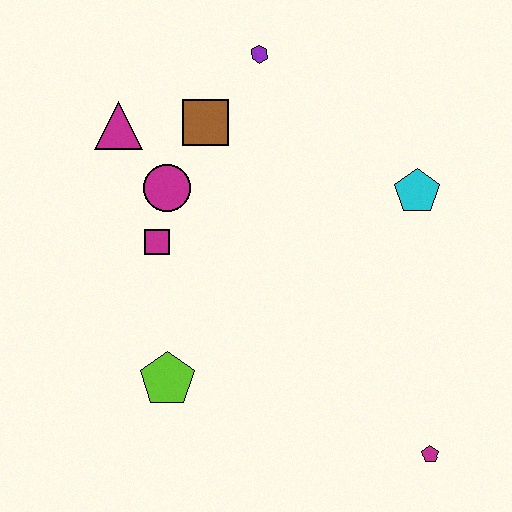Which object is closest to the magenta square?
The magenta circle is closest to the magenta square.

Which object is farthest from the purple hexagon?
The magenta pentagon is farthest from the purple hexagon.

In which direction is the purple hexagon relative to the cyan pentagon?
The purple hexagon is to the left of the cyan pentagon.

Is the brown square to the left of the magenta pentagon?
Yes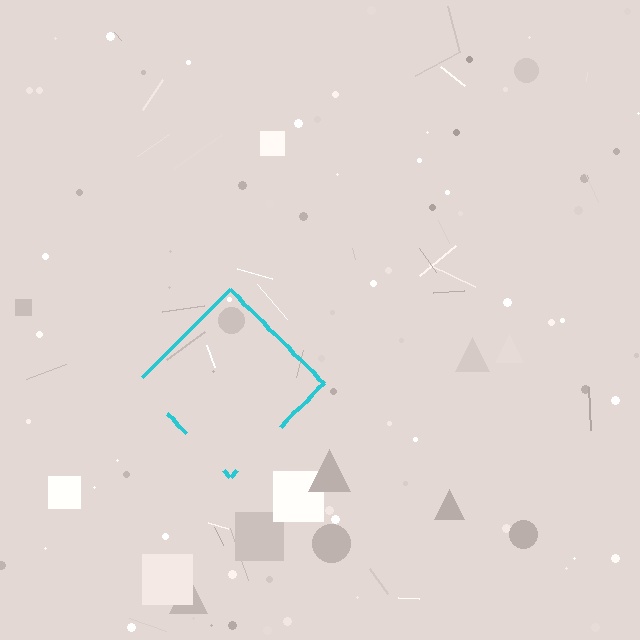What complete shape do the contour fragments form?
The contour fragments form a diamond.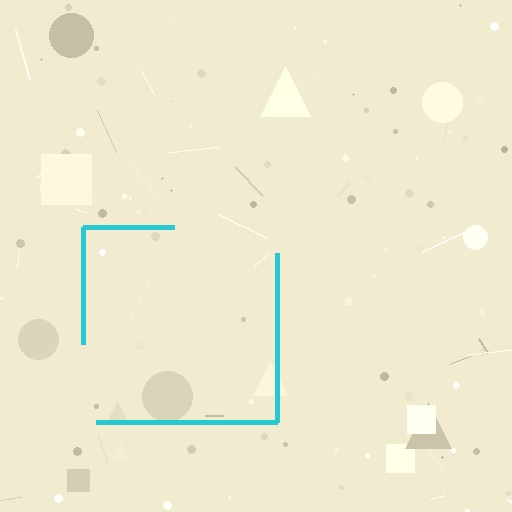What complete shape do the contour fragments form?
The contour fragments form a square.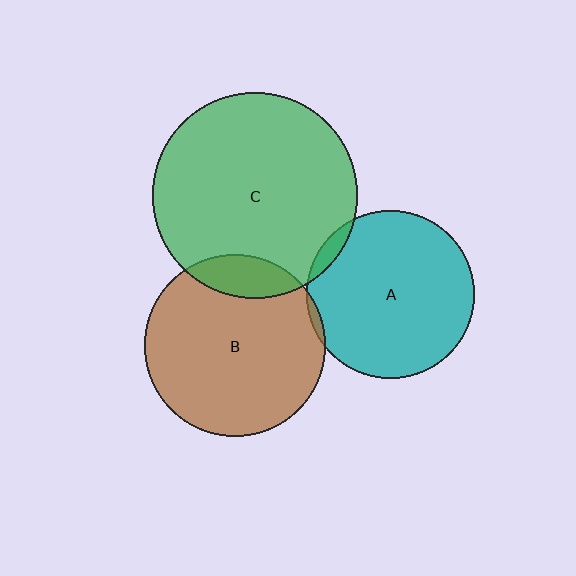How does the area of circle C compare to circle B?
Approximately 1.3 times.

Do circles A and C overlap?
Yes.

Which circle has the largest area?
Circle C (green).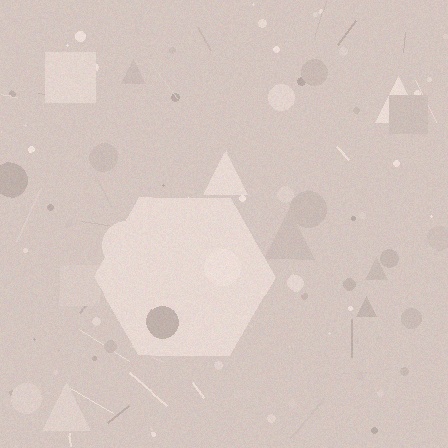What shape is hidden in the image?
A hexagon is hidden in the image.